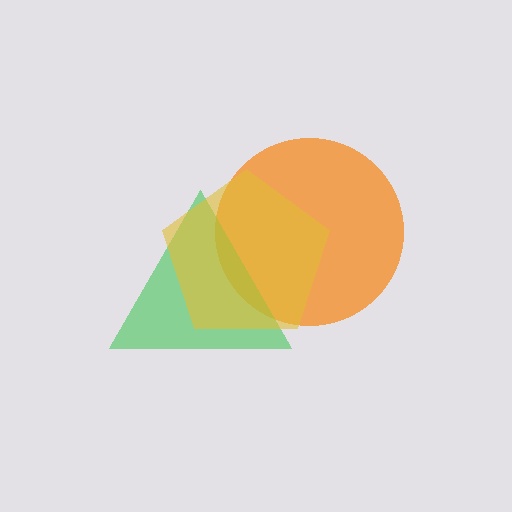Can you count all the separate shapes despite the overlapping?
Yes, there are 3 separate shapes.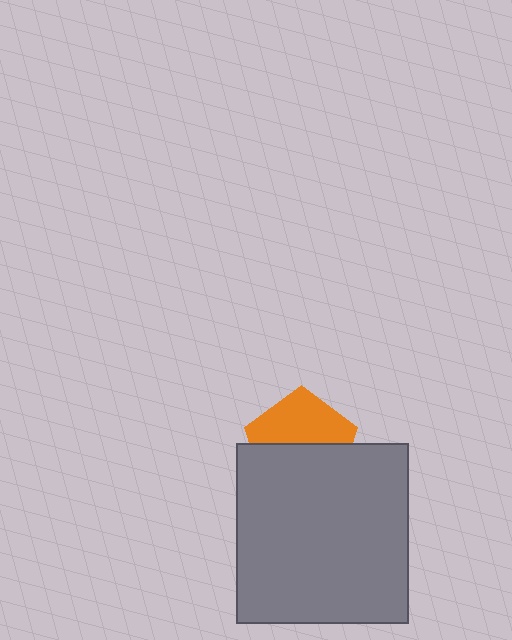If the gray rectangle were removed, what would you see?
You would see the complete orange pentagon.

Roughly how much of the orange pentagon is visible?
About half of it is visible (roughly 49%).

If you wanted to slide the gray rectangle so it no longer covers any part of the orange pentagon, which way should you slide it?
Slide it down — that is the most direct way to separate the two shapes.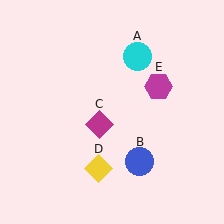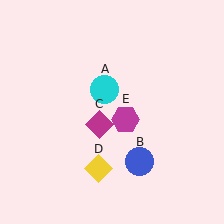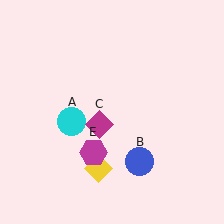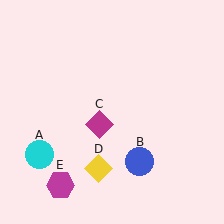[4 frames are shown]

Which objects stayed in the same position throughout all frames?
Blue circle (object B) and magenta diamond (object C) and yellow diamond (object D) remained stationary.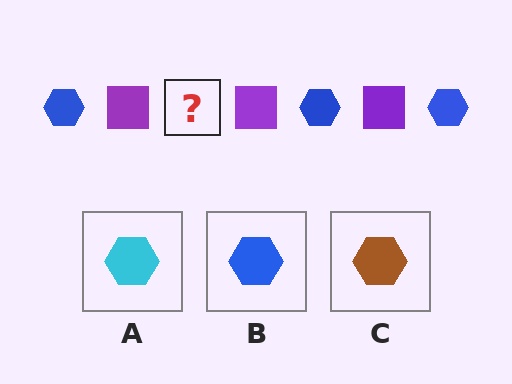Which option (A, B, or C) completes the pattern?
B.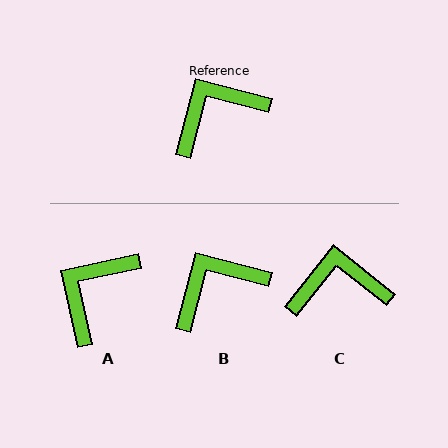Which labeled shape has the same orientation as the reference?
B.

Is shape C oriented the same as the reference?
No, it is off by about 24 degrees.